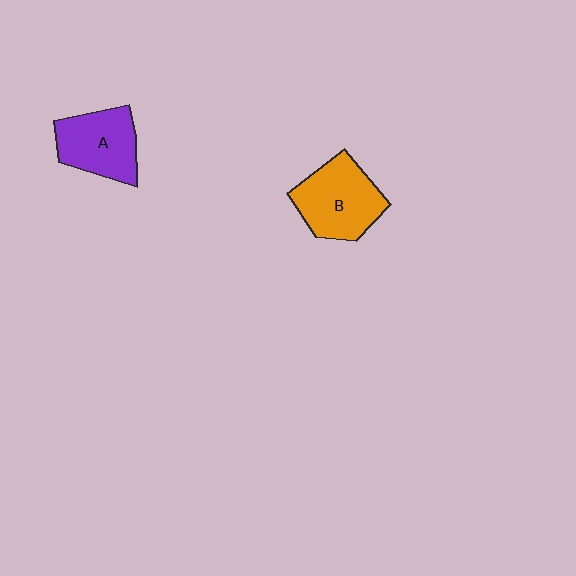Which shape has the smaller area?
Shape A (purple).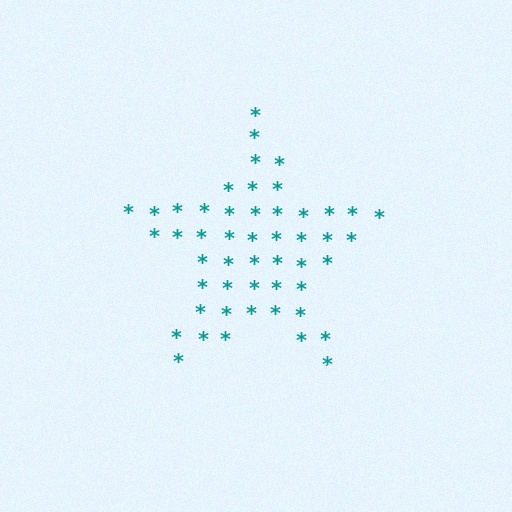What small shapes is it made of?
It is made of small asterisks.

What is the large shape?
The large shape is a star.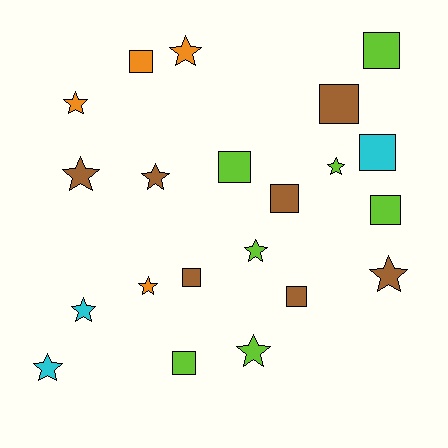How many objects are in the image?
There are 21 objects.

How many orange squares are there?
There is 1 orange square.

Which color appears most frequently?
Lime, with 7 objects.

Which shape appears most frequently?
Star, with 11 objects.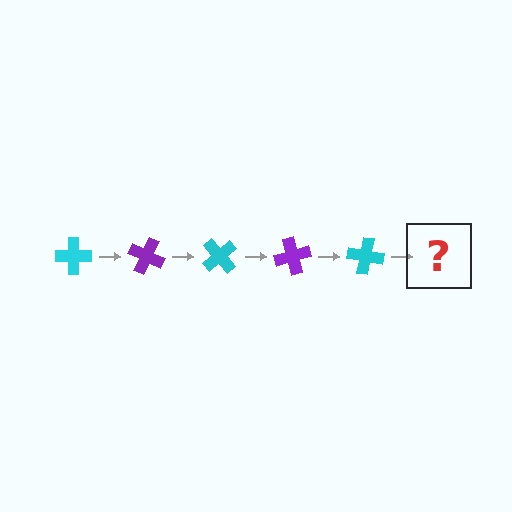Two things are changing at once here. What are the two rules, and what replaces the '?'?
The two rules are that it rotates 25 degrees each step and the color cycles through cyan and purple. The '?' should be a purple cross, rotated 125 degrees from the start.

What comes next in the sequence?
The next element should be a purple cross, rotated 125 degrees from the start.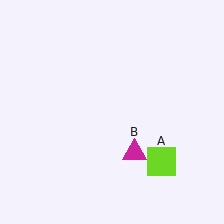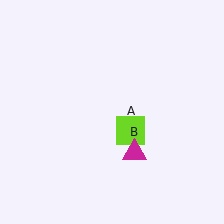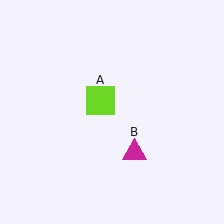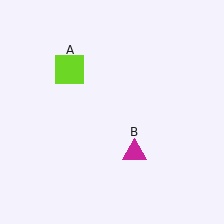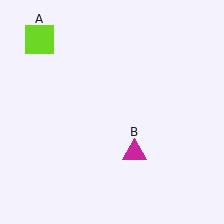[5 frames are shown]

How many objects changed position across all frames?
1 object changed position: lime square (object A).